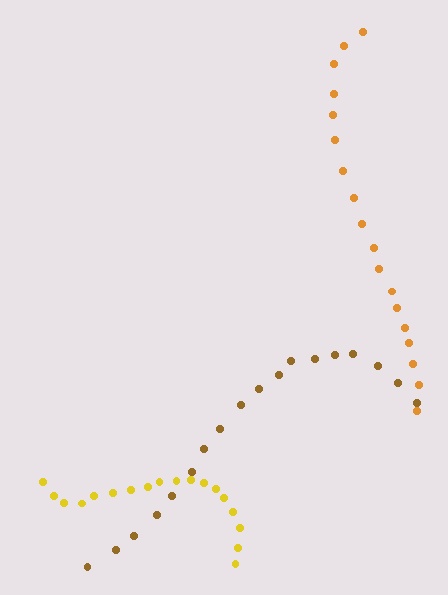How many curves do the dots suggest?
There are 3 distinct paths.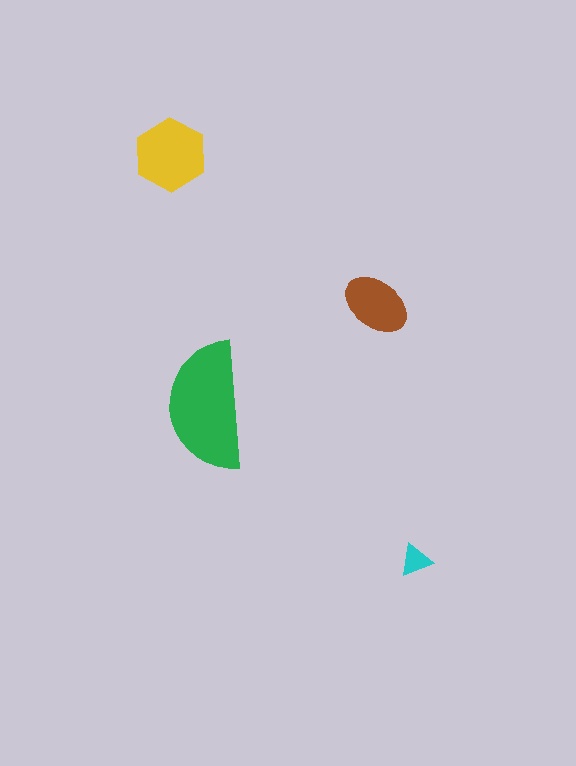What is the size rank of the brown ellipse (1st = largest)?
3rd.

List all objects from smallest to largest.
The cyan triangle, the brown ellipse, the yellow hexagon, the green semicircle.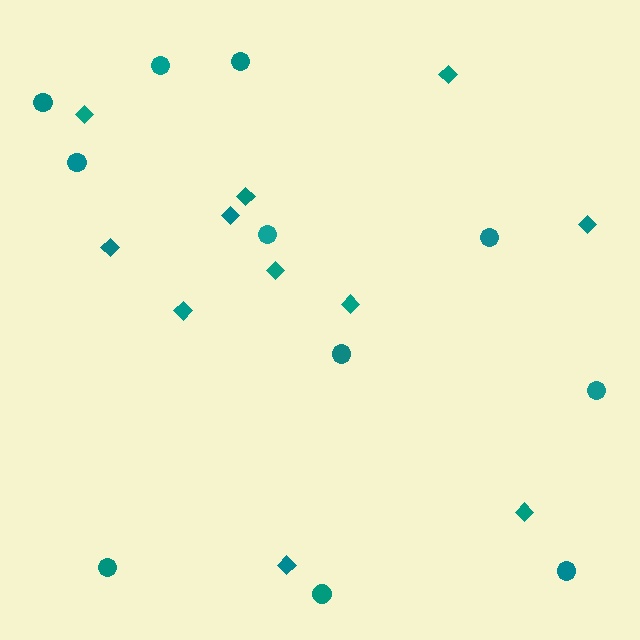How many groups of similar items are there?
There are 2 groups: one group of diamonds (11) and one group of circles (11).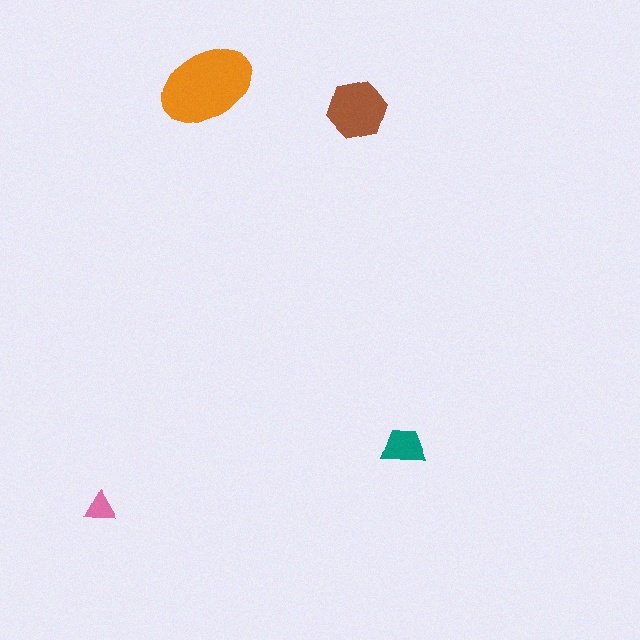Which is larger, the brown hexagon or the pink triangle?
The brown hexagon.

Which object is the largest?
The orange ellipse.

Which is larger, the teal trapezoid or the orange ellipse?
The orange ellipse.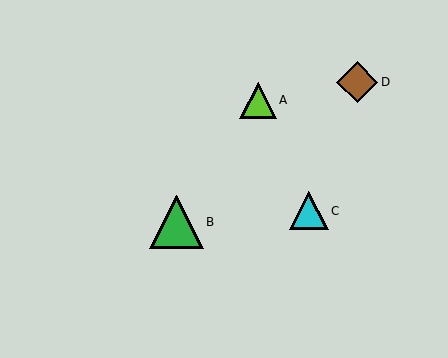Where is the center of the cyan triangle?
The center of the cyan triangle is at (309, 211).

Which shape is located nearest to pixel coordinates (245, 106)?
The lime triangle (labeled A) at (258, 100) is nearest to that location.